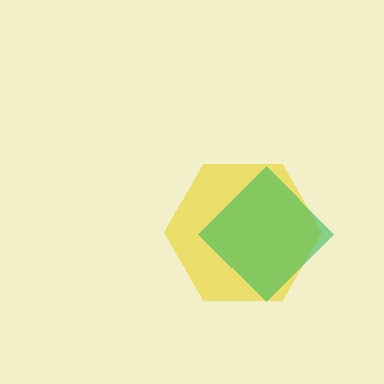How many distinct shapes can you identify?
There are 2 distinct shapes: a yellow hexagon, a green diamond.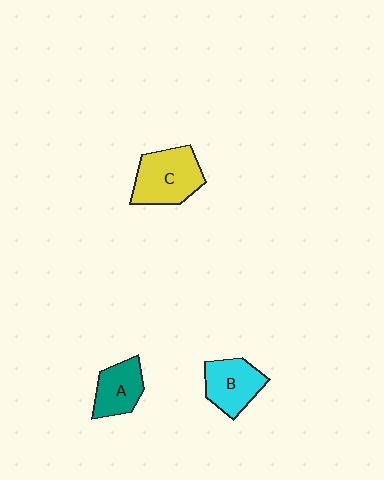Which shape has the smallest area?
Shape A (teal).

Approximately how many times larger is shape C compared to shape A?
Approximately 1.5 times.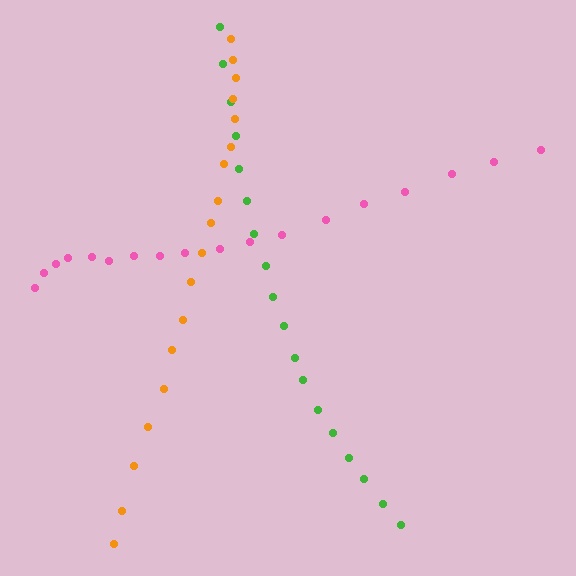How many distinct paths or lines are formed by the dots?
There are 3 distinct paths.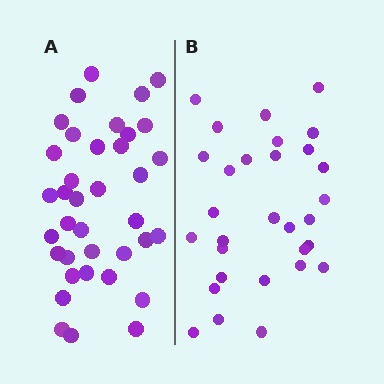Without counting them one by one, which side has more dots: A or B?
Region A (the left region) has more dots.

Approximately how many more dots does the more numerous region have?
Region A has roughly 8 or so more dots than region B.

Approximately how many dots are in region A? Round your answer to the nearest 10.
About 40 dots. (The exact count is 37, which rounds to 40.)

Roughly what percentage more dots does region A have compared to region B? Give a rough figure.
About 25% more.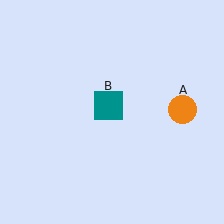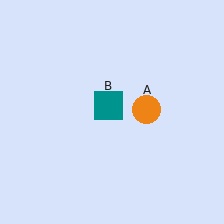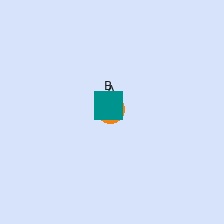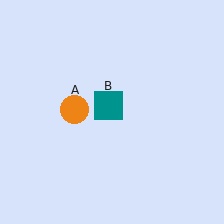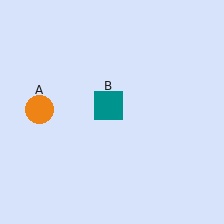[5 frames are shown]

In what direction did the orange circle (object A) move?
The orange circle (object A) moved left.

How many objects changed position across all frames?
1 object changed position: orange circle (object A).